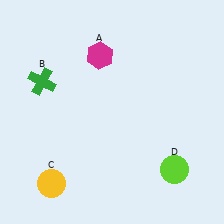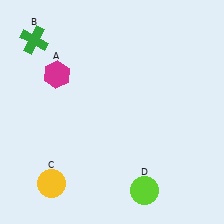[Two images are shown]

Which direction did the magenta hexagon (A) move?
The magenta hexagon (A) moved left.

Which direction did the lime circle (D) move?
The lime circle (D) moved left.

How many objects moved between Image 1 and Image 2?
3 objects moved between the two images.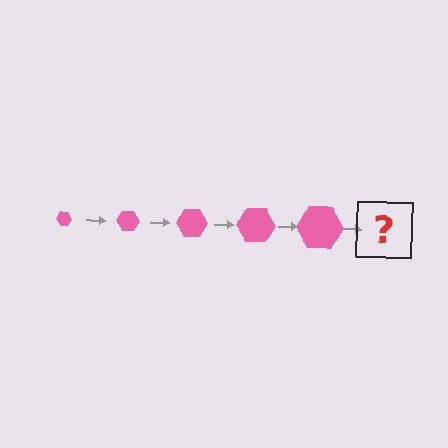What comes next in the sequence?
The next element should be a pink hexagon, larger than the previous one.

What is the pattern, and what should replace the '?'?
The pattern is that the hexagon gets progressively larger each step. The '?' should be a pink hexagon, larger than the previous one.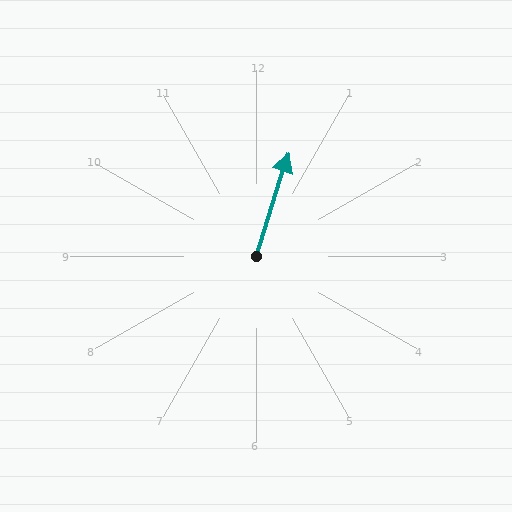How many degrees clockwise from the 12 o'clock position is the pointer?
Approximately 17 degrees.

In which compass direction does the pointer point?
North.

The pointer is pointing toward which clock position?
Roughly 1 o'clock.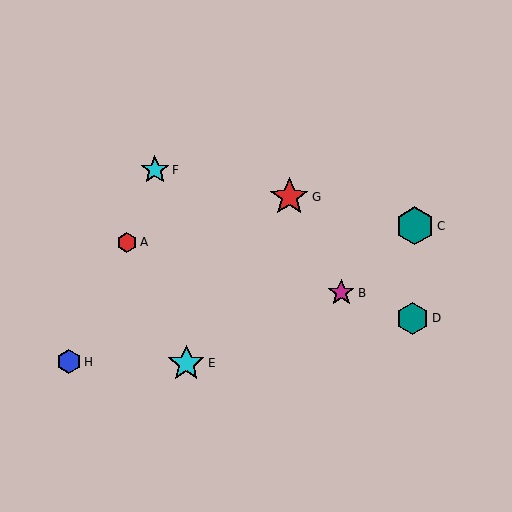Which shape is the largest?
The red star (labeled G) is the largest.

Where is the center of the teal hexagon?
The center of the teal hexagon is at (413, 318).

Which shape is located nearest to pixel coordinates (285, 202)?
The red star (labeled G) at (289, 197) is nearest to that location.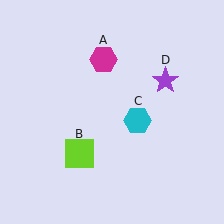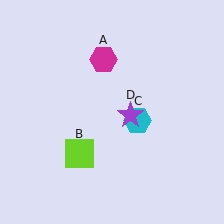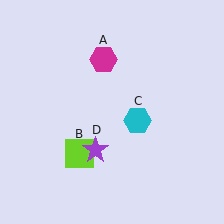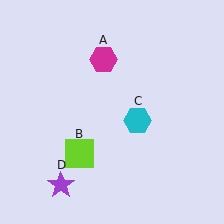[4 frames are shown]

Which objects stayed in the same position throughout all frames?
Magenta hexagon (object A) and lime square (object B) and cyan hexagon (object C) remained stationary.